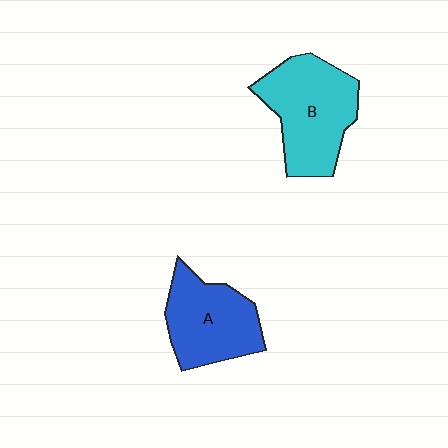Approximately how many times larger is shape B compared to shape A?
Approximately 1.2 times.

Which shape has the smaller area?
Shape A (blue).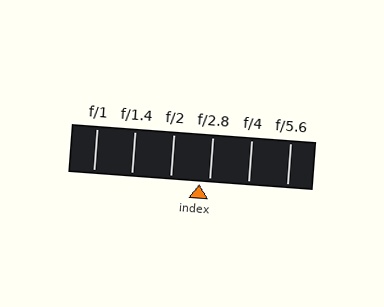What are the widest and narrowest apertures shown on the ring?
The widest aperture shown is f/1 and the narrowest is f/5.6.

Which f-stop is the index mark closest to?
The index mark is closest to f/2.8.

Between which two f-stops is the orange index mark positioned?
The index mark is between f/2 and f/2.8.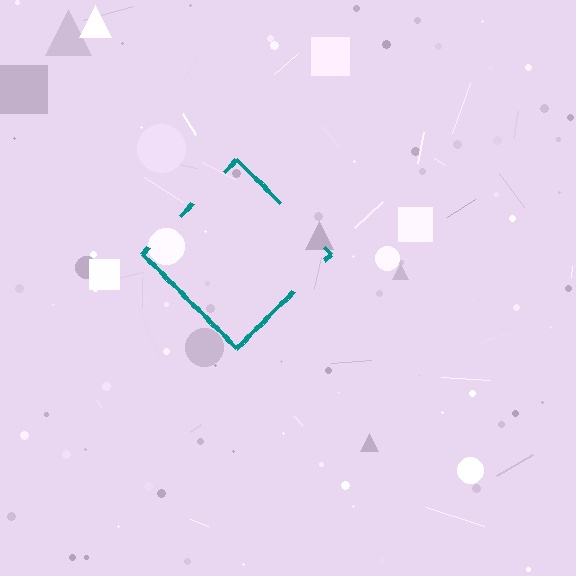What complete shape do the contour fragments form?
The contour fragments form a diamond.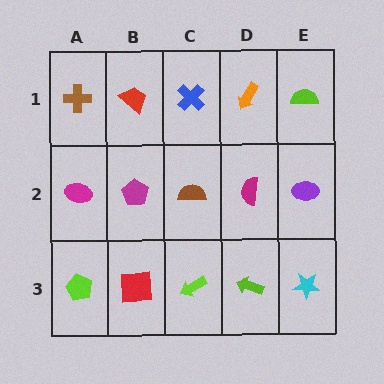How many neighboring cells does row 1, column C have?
3.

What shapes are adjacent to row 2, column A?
A brown cross (row 1, column A), a lime pentagon (row 3, column A), a magenta pentagon (row 2, column B).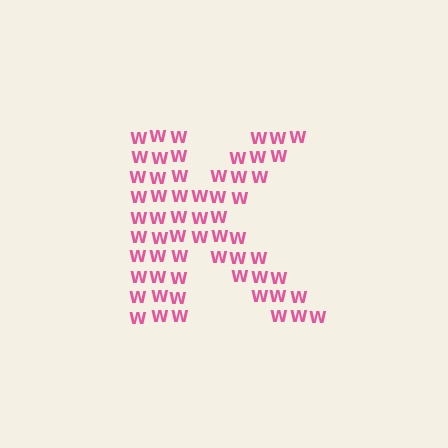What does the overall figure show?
The overall figure shows the letter K.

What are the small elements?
The small elements are letter W's.